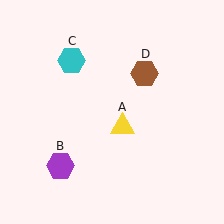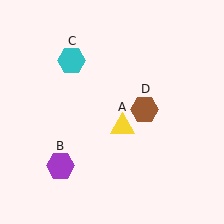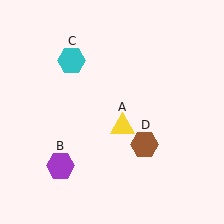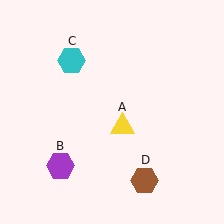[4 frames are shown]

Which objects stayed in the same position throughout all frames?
Yellow triangle (object A) and purple hexagon (object B) and cyan hexagon (object C) remained stationary.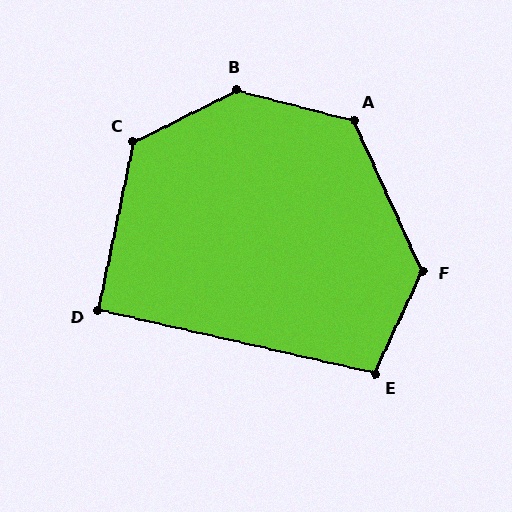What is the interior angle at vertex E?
Approximately 102 degrees (obtuse).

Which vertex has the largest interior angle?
B, at approximately 138 degrees.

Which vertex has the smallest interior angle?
D, at approximately 91 degrees.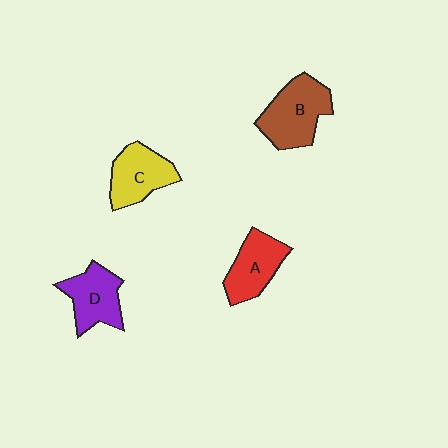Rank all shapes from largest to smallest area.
From largest to smallest: B (brown), C (yellow), D (purple), A (red).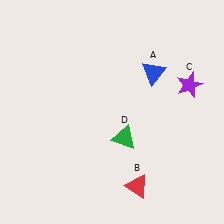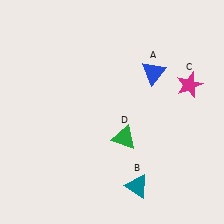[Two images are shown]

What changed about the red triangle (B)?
In Image 1, B is red. In Image 2, it changed to teal.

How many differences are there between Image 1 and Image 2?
There are 2 differences between the two images.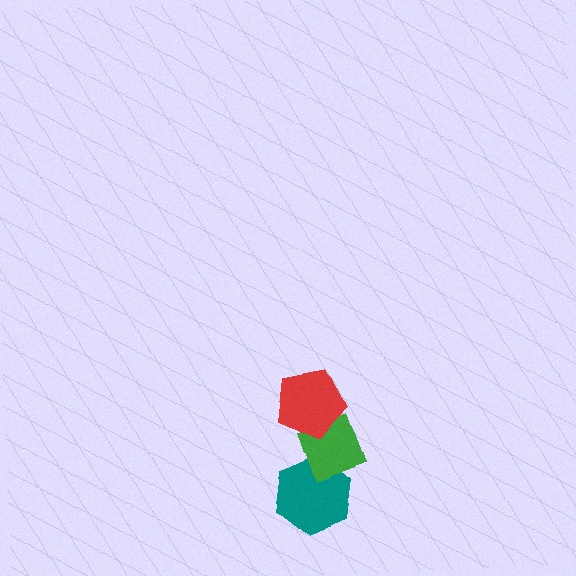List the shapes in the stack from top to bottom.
From top to bottom: the red pentagon, the green diamond, the teal hexagon.